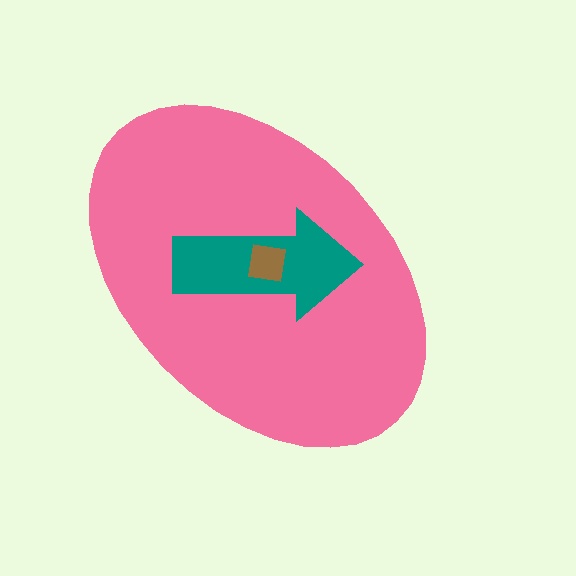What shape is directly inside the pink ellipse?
The teal arrow.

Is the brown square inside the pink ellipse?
Yes.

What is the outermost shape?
The pink ellipse.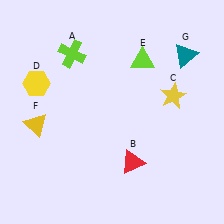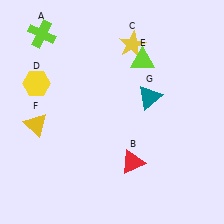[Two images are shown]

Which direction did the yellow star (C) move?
The yellow star (C) moved up.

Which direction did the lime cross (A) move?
The lime cross (A) moved left.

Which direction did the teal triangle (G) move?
The teal triangle (G) moved down.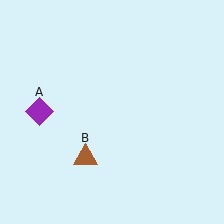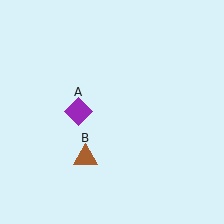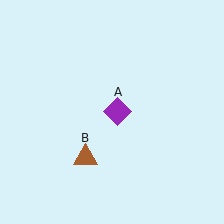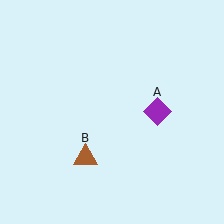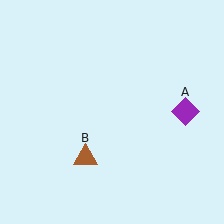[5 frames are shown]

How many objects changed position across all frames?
1 object changed position: purple diamond (object A).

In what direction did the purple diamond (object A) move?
The purple diamond (object A) moved right.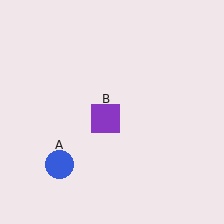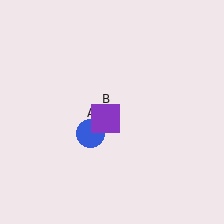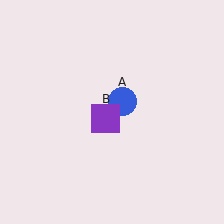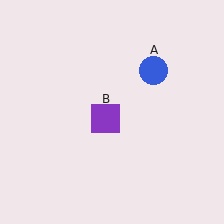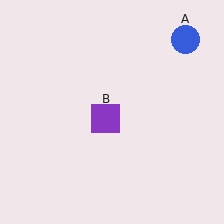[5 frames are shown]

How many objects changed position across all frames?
1 object changed position: blue circle (object A).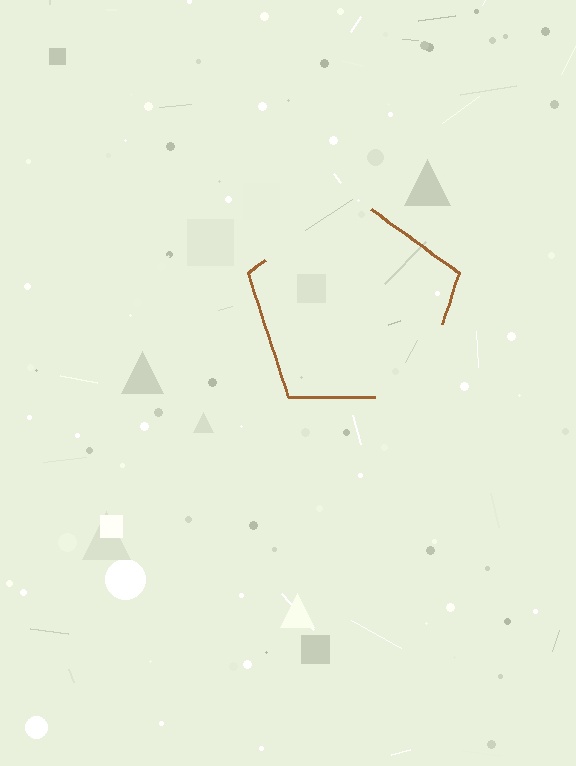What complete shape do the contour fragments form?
The contour fragments form a pentagon.